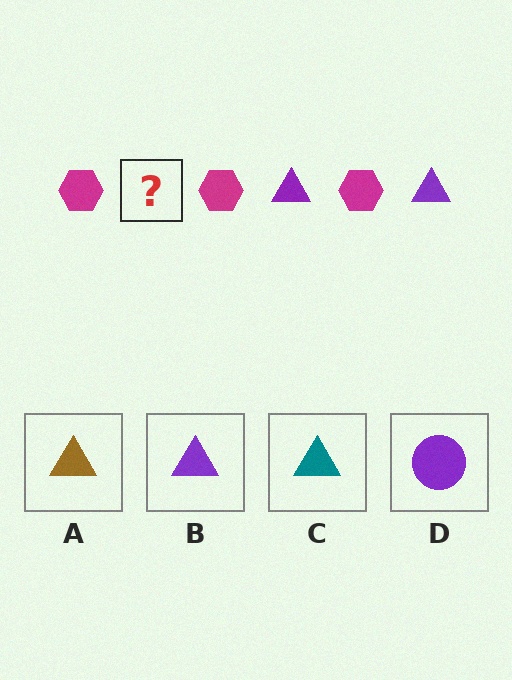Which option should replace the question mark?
Option B.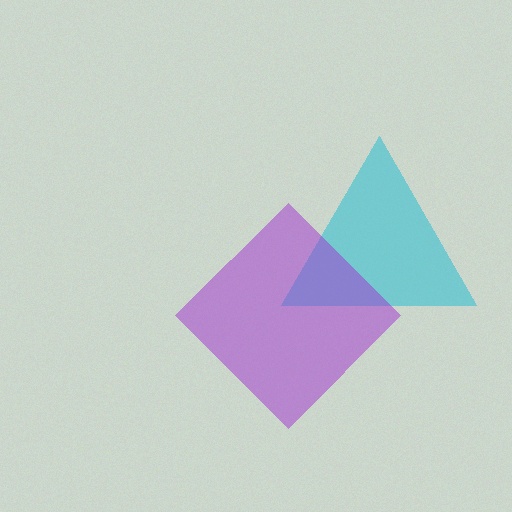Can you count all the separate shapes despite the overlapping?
Yes, there are 2 separate shapes.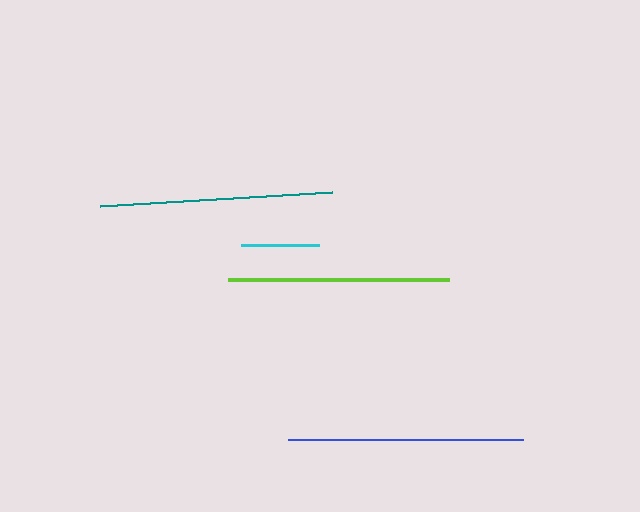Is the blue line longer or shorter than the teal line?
The blue line is longer than the teal line.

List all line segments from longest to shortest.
From longest to shortest: blue, teal, lime, cyan.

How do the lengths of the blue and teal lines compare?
The blue and teal lines are approximately the same length.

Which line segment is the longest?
The blue line is the longest at approximately 235 pixels.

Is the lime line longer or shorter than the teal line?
The teal line is longer than the lime line.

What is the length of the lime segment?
The lime segment is approximately 221 pixels long.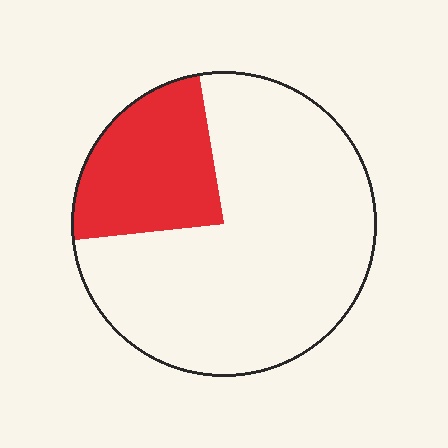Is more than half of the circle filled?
No.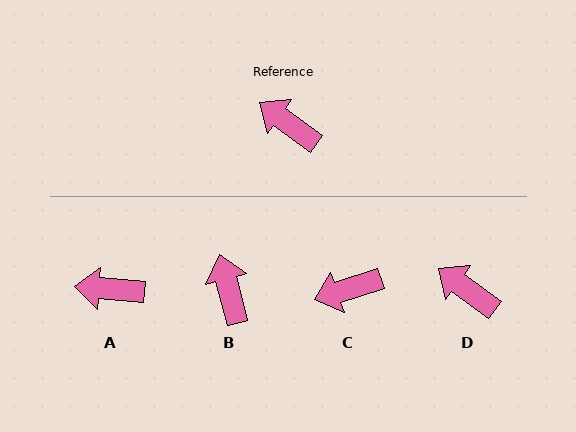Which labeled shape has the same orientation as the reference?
D.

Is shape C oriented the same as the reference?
No, it is off by about 54 degrees.